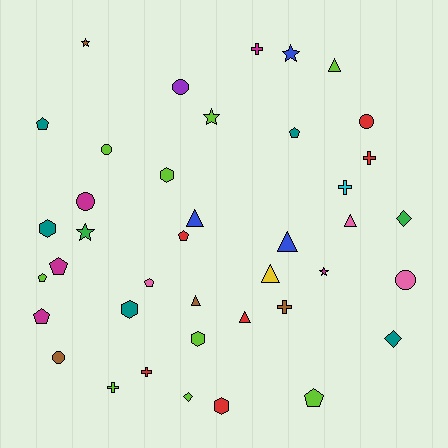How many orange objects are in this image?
There are no orange objects.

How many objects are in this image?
There are 40 objects.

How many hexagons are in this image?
There are 5 hexagons.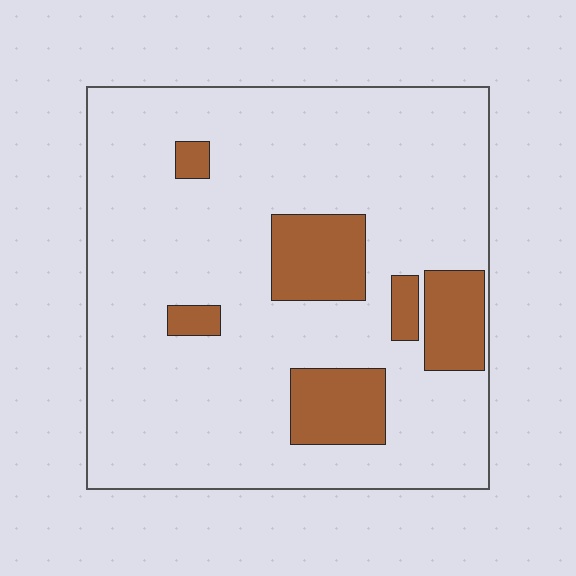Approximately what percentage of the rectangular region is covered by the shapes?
Approximately 15%.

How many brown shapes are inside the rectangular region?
6.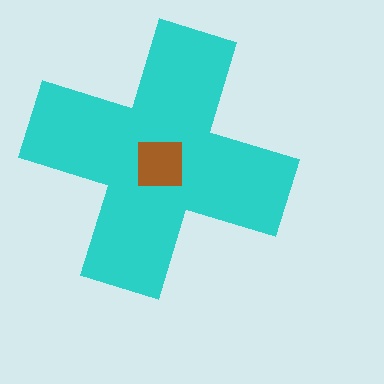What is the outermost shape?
The cyan cross.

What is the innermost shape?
The brown square.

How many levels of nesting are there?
2.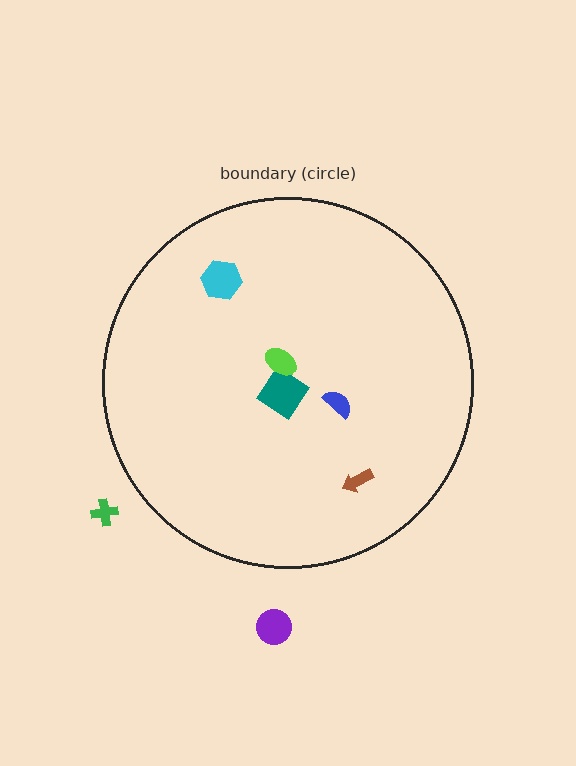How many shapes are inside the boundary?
5 inside, 2 outside.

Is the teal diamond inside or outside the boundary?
Inside.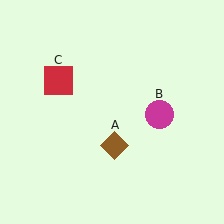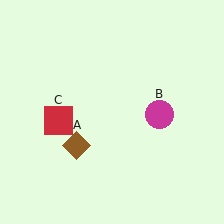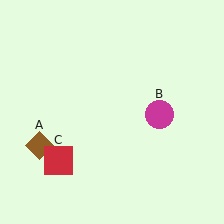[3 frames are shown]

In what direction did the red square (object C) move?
The red square (object C) moved down.